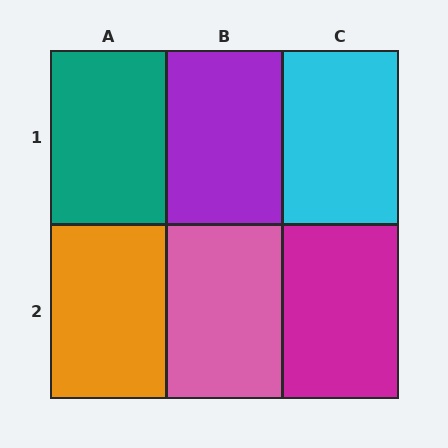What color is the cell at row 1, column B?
Purple.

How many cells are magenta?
1 cell is magenta.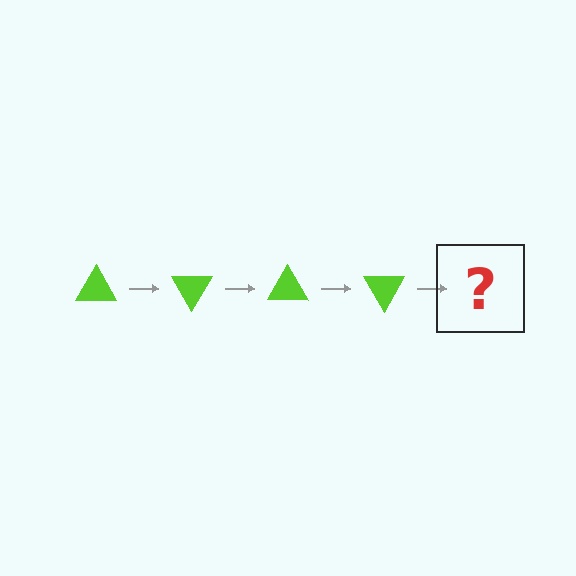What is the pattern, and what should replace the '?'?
The pattern is that the triangle rotates 60 degrees each step. The '?' should be a lime triangle rotated 240 degrees.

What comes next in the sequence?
The next element should be a lime triangle rotated 240 degrees.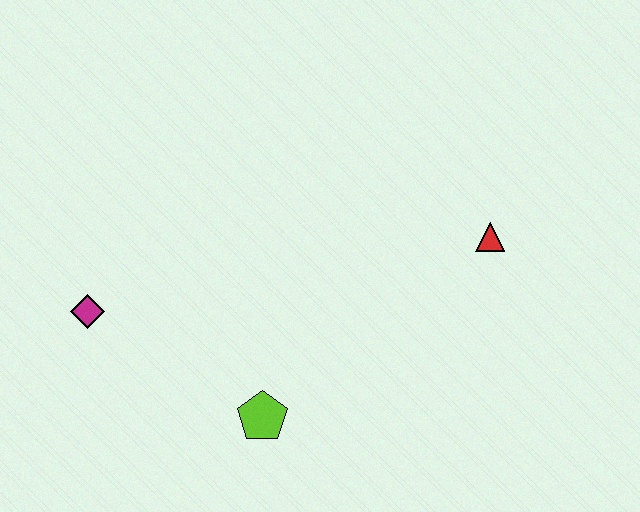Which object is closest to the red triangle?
The lime pentagon is closest to the red triangle.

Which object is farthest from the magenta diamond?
The red triangle is farthest from the magenta diamond.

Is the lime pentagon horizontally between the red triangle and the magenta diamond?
Yes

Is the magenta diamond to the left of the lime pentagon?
Yes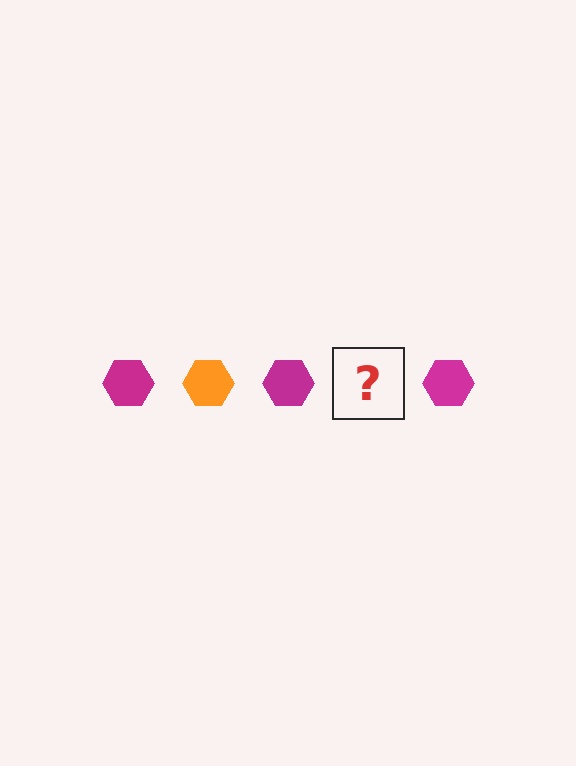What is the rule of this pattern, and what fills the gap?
The rule is that the pattern cycles through magenta, orange hexagons. The gap should be filled with an orange hexagon.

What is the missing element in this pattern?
The missing element is an orange hexagon.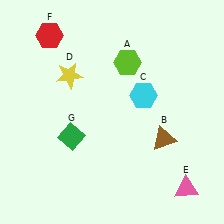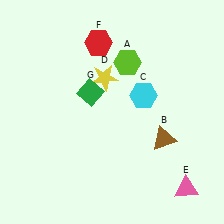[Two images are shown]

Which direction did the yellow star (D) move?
The yellow star (D) moved right.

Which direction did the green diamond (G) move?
The green diamond (G) moved up.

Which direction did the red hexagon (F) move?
The red hexagon (F) moved right.